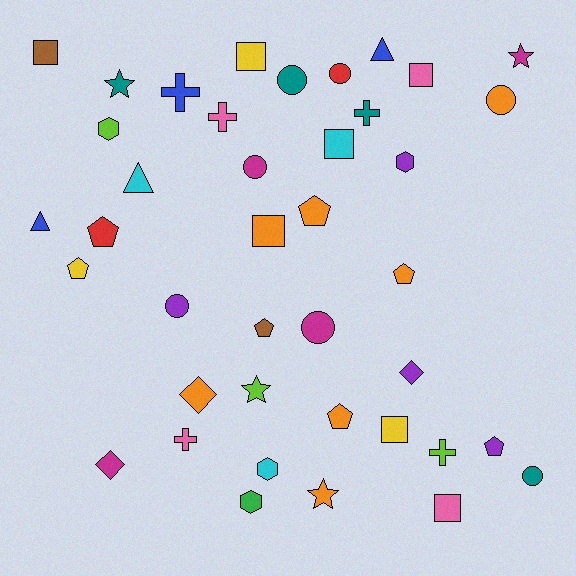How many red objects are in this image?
There are 2 red objects.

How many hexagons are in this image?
There are 4 hexagons.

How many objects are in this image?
There are 40 objects.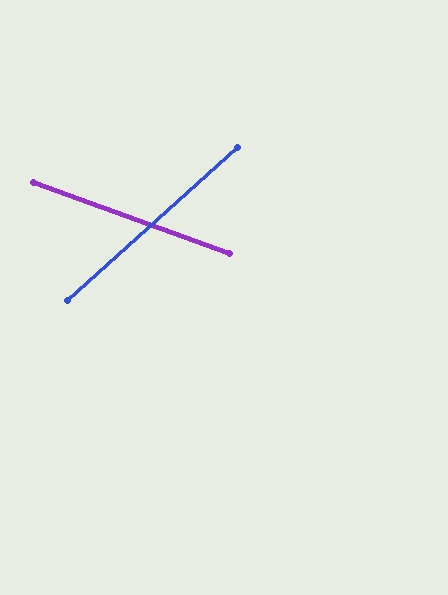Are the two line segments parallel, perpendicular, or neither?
Neither parallel nor perpendicular — they differ by about 62°.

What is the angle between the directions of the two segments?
Approximately 62 degrees.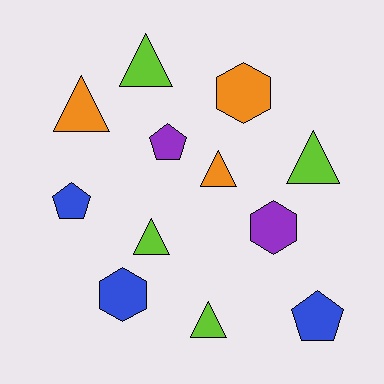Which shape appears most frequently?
Triangle, with 6 objects.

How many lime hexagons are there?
There are no lime hexagons.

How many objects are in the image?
There are 12 objects.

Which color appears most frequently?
Lime, with 4 objects.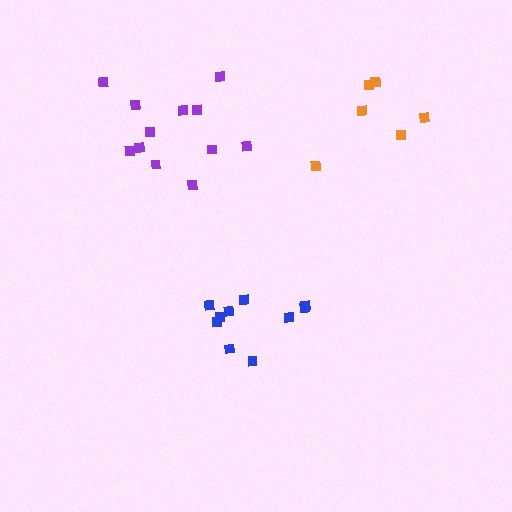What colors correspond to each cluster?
The clusters are colored: blue, orange, purple.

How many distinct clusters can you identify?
There are 3 distinct clusters.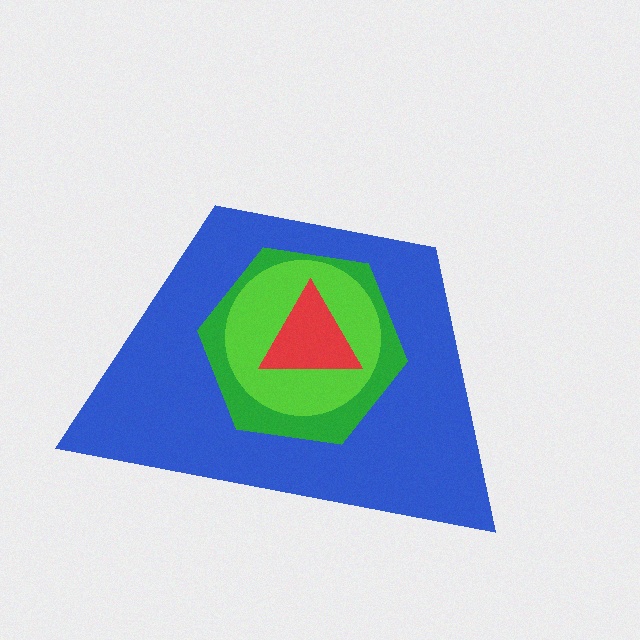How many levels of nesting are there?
4.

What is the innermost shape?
The red triangle.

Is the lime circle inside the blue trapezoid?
Yes.